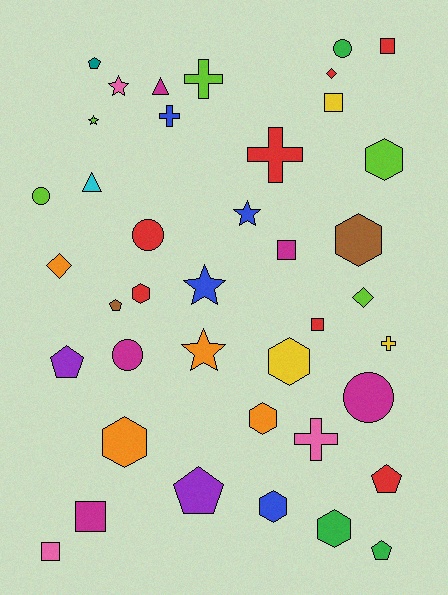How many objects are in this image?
There are 40 objects.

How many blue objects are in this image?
There are 4 blue objects.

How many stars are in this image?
There are 5 stars.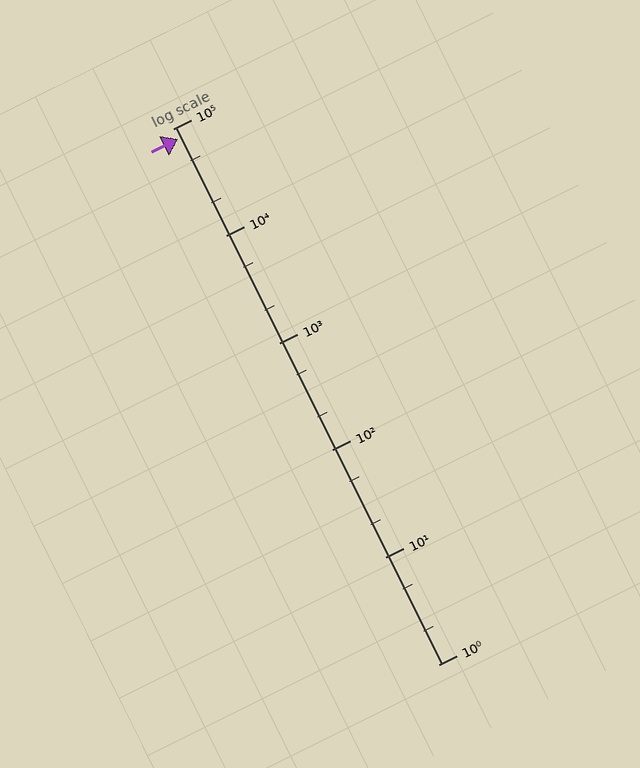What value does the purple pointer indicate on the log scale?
The pointer indicates approximately 80000.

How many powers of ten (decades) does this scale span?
The scale spans 5 decades, from 1 to 100000.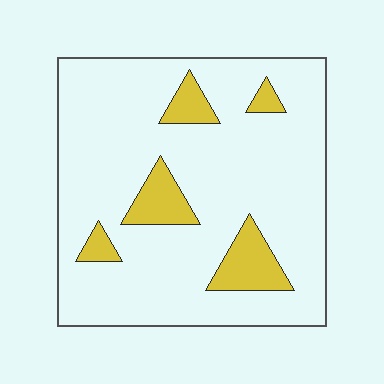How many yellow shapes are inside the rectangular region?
5.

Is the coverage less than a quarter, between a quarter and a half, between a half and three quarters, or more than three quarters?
Less than a quarter.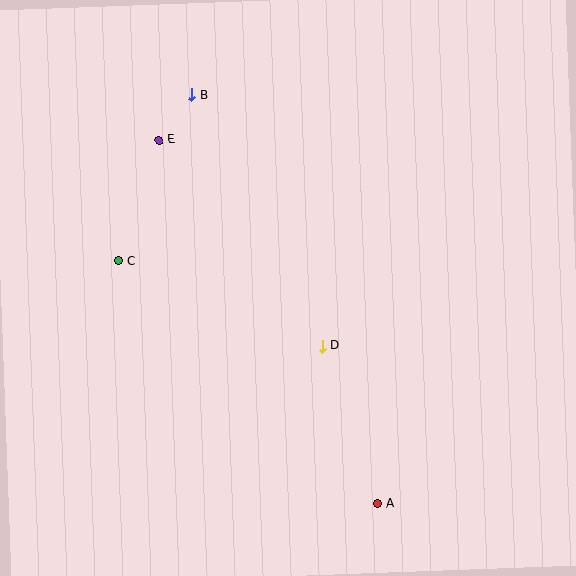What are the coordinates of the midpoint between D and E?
The midpoint between D and E is at (241, 243).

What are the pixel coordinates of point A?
Point A is at (378, 504).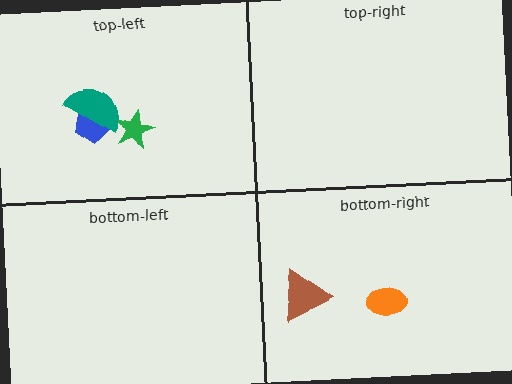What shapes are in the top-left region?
The blue pentagon, the green star, the teal semicircle.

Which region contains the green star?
The top-left region.